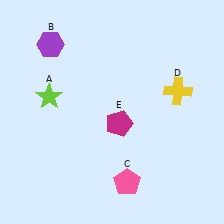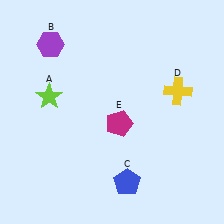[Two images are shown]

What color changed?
The pentagon (C) changed from pink in Image 1 to blue in Image 2.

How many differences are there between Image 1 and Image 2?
There is 1 difference between the two images.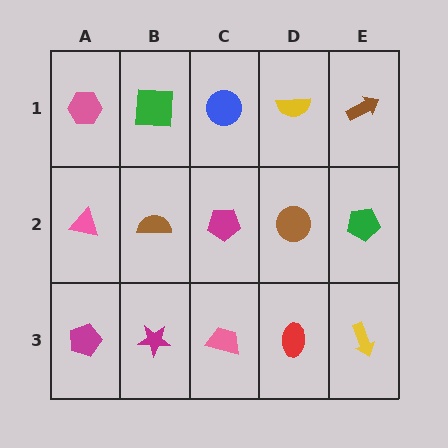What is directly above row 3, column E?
A green pentagon.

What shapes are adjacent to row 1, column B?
A brown semicircle (row 2, column B), a pink hexagon (row 1, column A), a blue circle (row 1, column C).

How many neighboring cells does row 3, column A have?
2.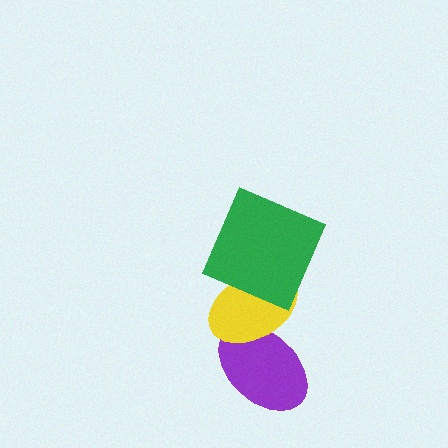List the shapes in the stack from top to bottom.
From top to bottom: the green square, the yellow ellipse, the purple ellipse.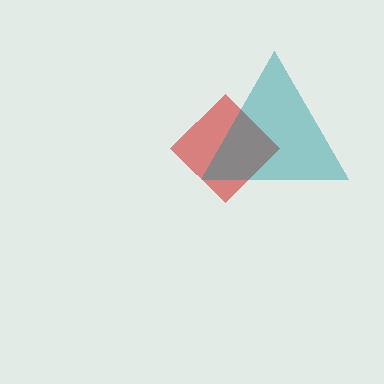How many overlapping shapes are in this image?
There are 2 overlapping shapes in the image.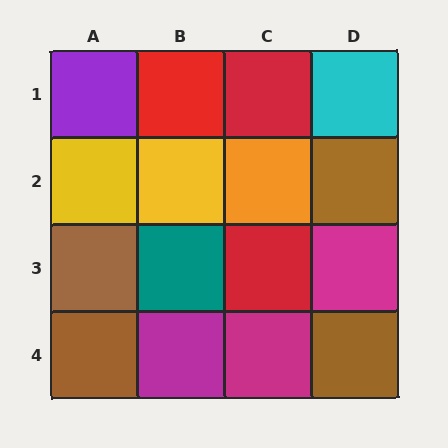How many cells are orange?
1 cell is orange.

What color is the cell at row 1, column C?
Red.